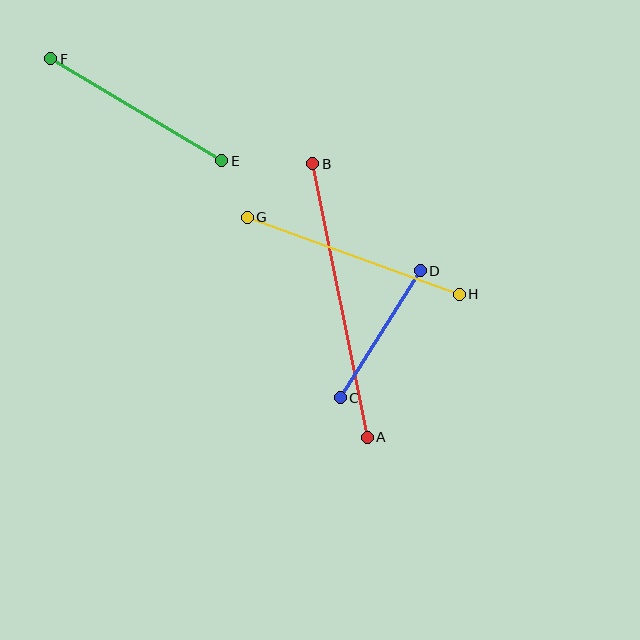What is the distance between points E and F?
The distance is approximately 199 pixels.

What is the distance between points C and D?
The distance is approximately 150 pixels.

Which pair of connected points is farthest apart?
Points A and B are farthest apart.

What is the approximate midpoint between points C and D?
The midpoint is at approximately (380, 334) pixels.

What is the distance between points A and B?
The distance is approximately 279 pixels.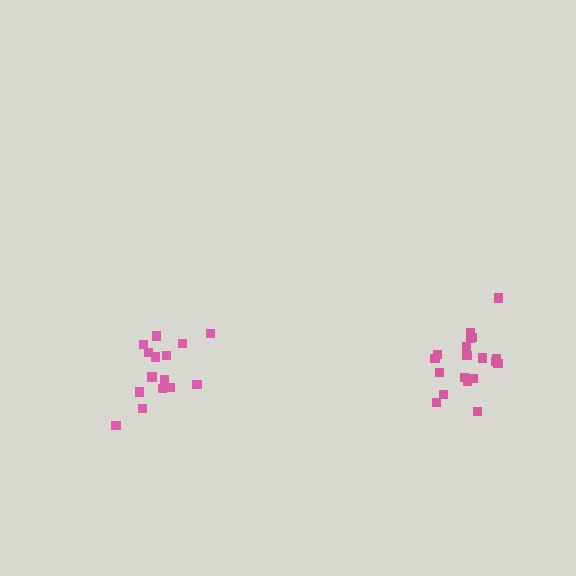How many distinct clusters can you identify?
There are 2 distinct clusters.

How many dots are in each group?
Group 1: 19 dots, Group 2: 15 dots (34 total).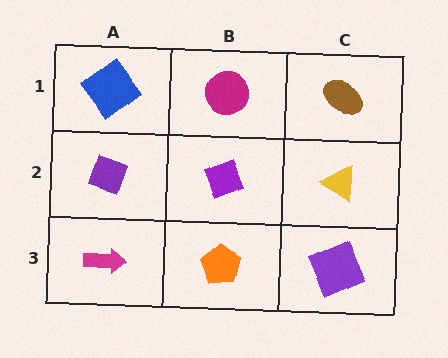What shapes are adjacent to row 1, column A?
A purple diamond (row 2, column A), a magenta circle (row 1, column B).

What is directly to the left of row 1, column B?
A blue diamond.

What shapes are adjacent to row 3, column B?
A purple diamond (row 2, column B), a magenta arrow (row 3, column A), a purple square (row 3, column C).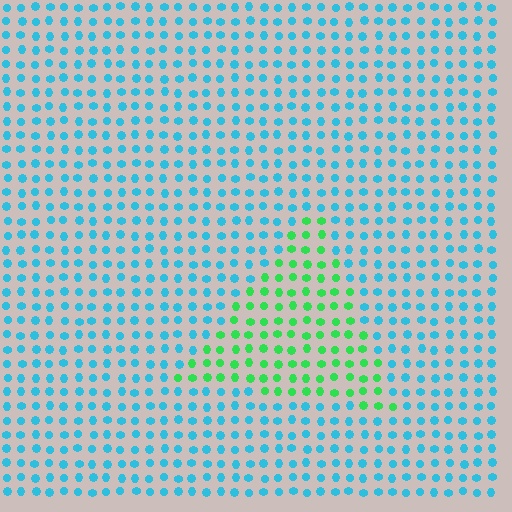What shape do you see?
I see a triangle.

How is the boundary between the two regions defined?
The boundary is defined purely by a slight shift in hue (about 60 degrees). Spacing, size, and orientation are identical on both sides.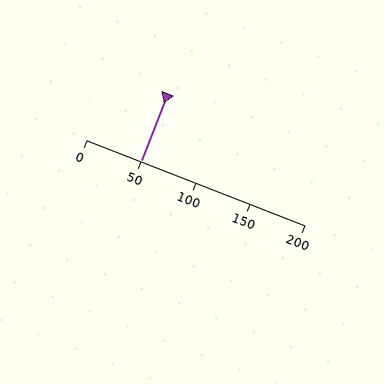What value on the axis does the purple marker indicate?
The marker indicates approximately 50.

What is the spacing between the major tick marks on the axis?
The major ticks are spaced 50 apart.